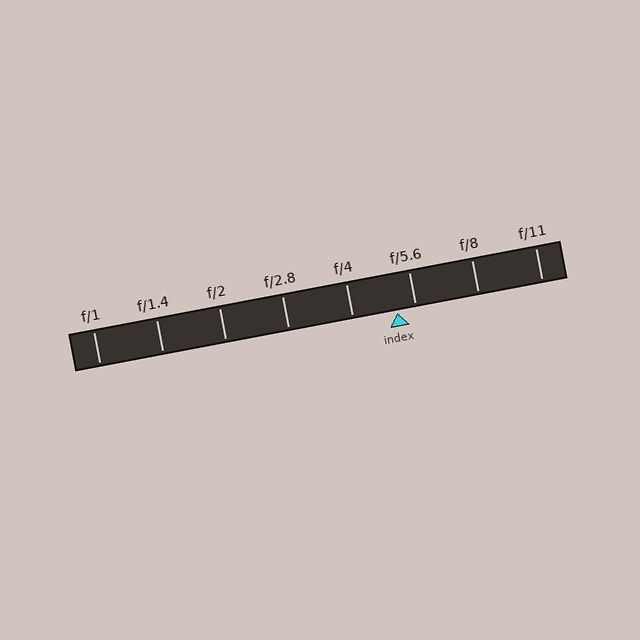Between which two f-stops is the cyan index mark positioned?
The index mark is between f/4 and f/5.6.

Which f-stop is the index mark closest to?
The index mark is closest to f/5.6.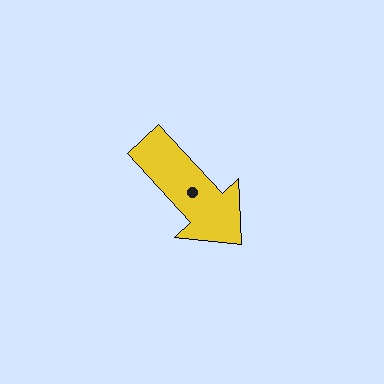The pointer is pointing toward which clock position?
Roughly 5 o'clock.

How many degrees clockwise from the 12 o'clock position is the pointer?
Approximately 137 degrees.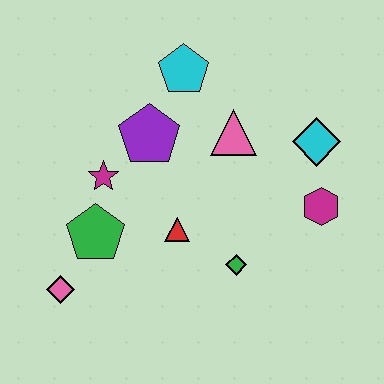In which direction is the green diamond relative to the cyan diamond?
The green diamond is below the cyan diamond.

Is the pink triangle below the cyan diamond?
No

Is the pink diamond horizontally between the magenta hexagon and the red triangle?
No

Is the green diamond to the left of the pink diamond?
No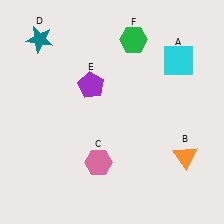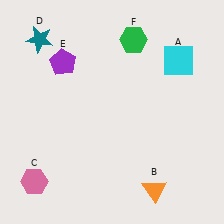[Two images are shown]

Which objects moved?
The objects that moved are: the orange triangle (B), the pink hexagon (C), the purple pentagon (E).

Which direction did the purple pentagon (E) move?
The purple pentagon (E) moved left.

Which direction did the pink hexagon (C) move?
The pink hexagon (C) moved left.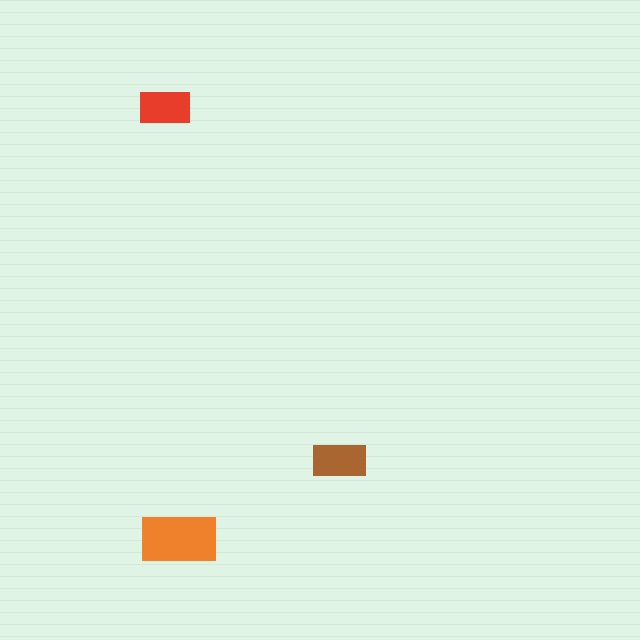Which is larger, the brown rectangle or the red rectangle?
The brown one.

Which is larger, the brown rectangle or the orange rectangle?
The orange one.